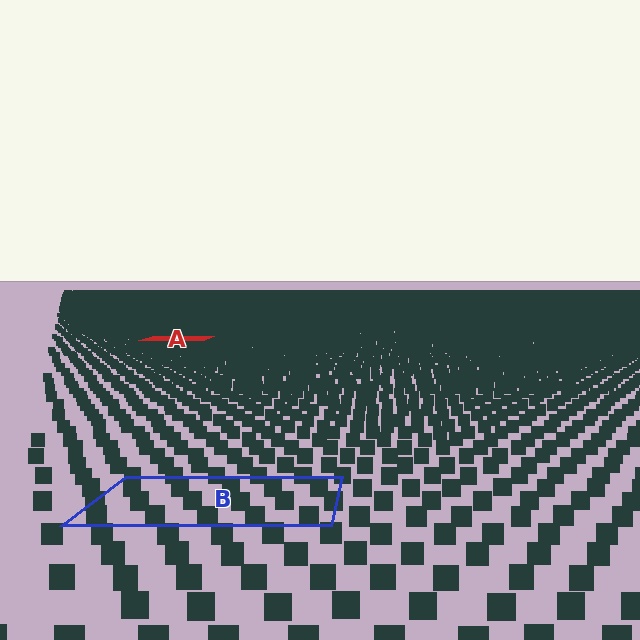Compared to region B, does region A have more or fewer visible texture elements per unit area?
Region A has more texture elements per unit area — they are packed more densely because it is farther away.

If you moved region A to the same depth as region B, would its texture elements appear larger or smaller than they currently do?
They would appear larger. At a closer depth, the same texture elements are projected at a bigger on-screen size.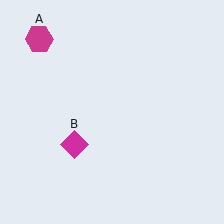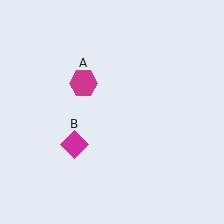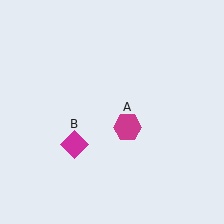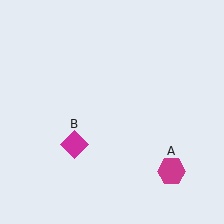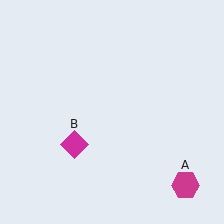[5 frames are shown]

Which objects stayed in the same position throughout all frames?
Magenta diamond (object B) remained stationary.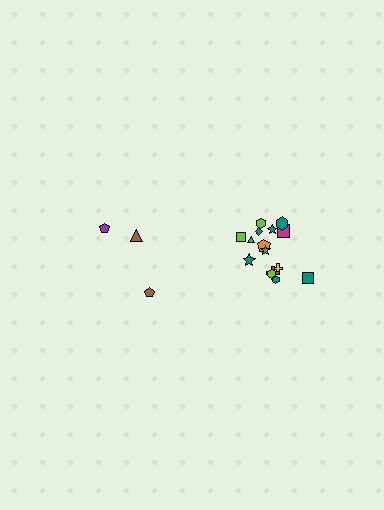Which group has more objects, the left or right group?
The right group.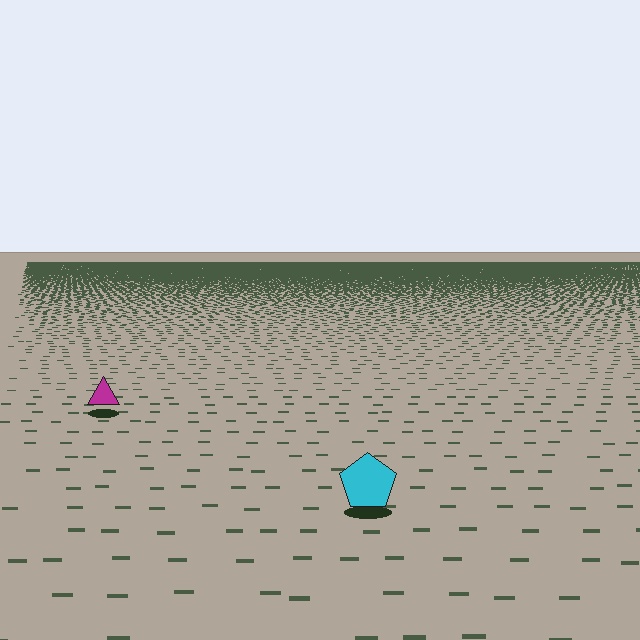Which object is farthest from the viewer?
The magenta triangle is farthest from the viewer. It appears smaller and the ground texture around it is denser.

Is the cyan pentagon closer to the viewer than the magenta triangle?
Yes. The cyan pentagon is closer — you can tell from the texture gradient: the ground texture is coarser near it.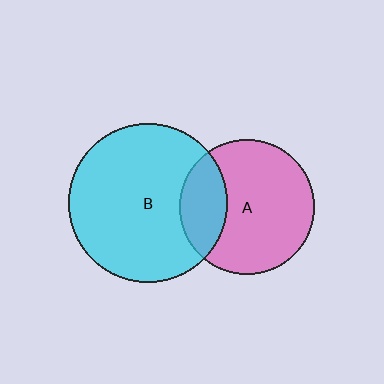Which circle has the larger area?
Circle B (cyan).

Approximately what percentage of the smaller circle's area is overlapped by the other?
Approximately 25%.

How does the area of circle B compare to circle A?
Approximately 1.4 times.